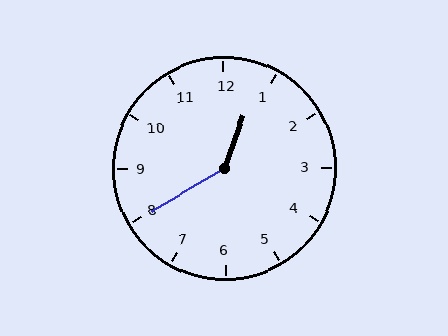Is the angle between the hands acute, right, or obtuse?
It is obtuse.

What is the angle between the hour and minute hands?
Approximately 140 degrees.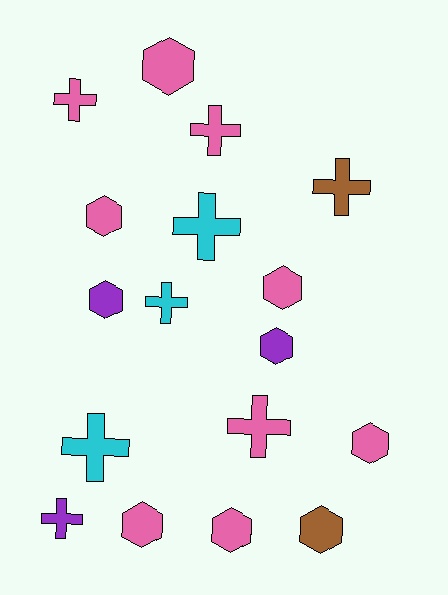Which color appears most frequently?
Pink, with 9 objects.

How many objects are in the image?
There are 17 objects.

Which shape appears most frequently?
Hexagon, with 9 objects.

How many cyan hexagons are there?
There are no cyan hexagons.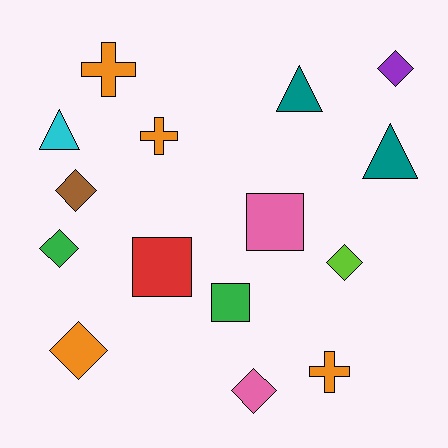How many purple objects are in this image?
There is 1 purple object.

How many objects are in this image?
There are 15 objects.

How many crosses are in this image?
There are 3 crosses.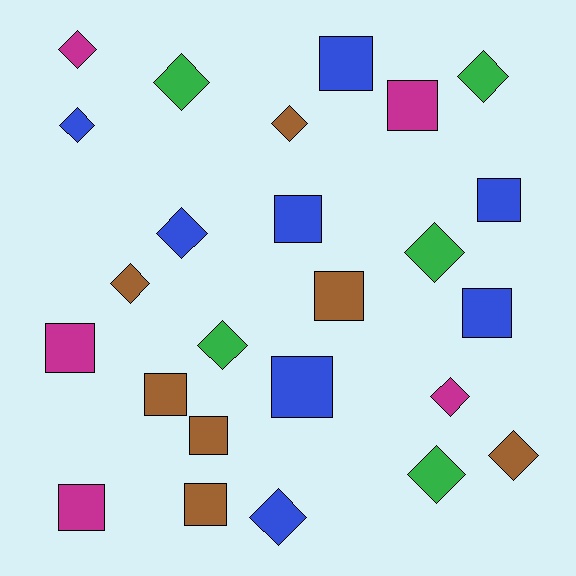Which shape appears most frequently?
Diamond, with 13 objects.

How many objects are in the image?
There are 25 objects.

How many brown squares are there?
There are 4 brown squares.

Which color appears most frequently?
Blue, with 8 objects.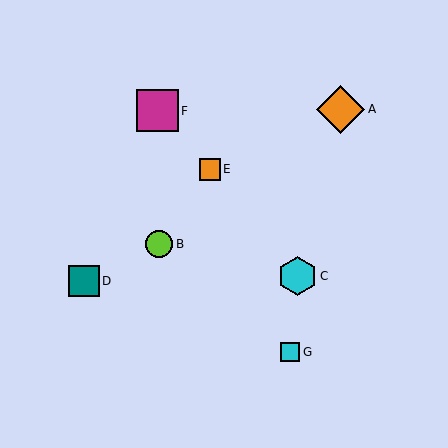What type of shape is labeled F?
Shape F is a magenta square.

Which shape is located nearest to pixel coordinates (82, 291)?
The teal square (labeled D) at (84, 281) is nearest to that location.